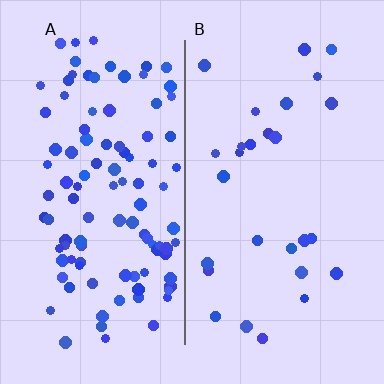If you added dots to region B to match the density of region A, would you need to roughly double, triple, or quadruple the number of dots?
Approximately quadruple.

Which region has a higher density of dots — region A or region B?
A (the left).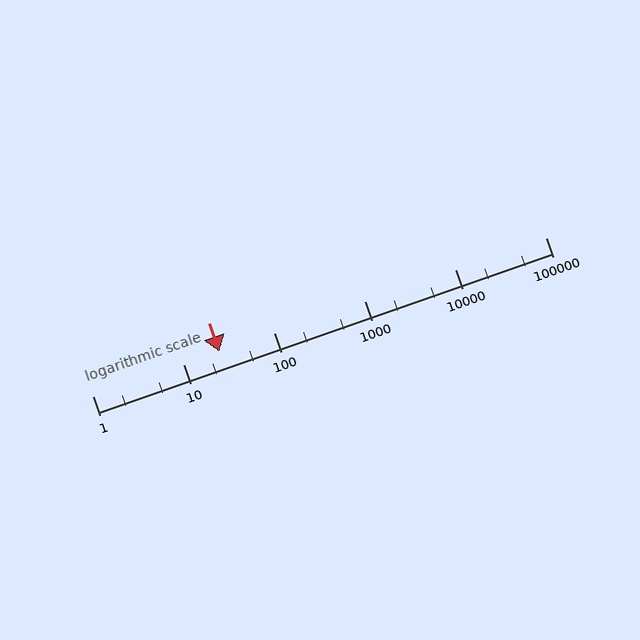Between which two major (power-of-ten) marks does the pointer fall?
The pointer is between 10 and 100.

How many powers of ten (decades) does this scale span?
The scale spans 5 decades, from 1 to 100000.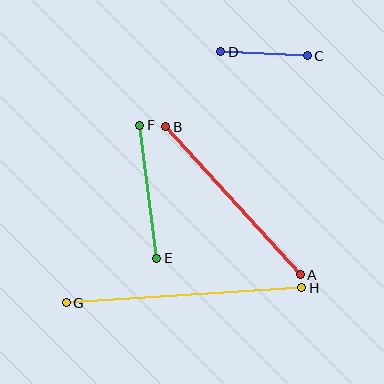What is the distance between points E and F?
The distance is approximately 134 pixels.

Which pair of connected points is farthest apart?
Points G and H are farthest apart.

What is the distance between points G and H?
The distance is approximately 236 pixels.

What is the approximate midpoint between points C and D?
The midpoint is at approximately (264, 54) pixels.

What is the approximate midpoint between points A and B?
The midpoint is at approximately (233, 201) pixels.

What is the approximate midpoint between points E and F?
The midpoint is at approximately (148, 192) pixels.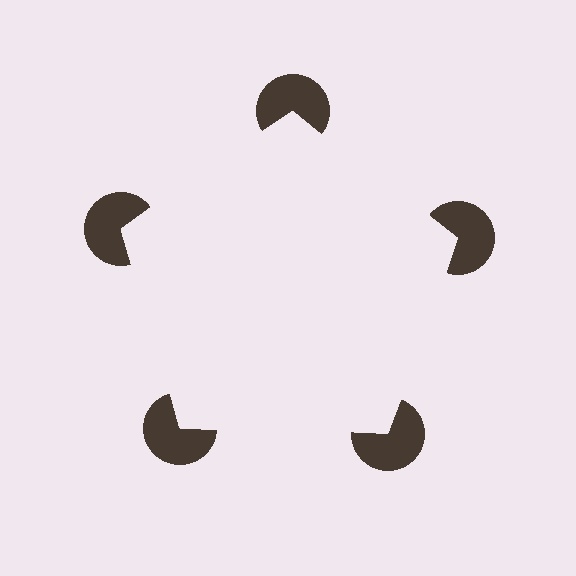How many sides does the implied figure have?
5 sides.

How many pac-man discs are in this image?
There are 5 — one at each vertex of the illusory pentagon.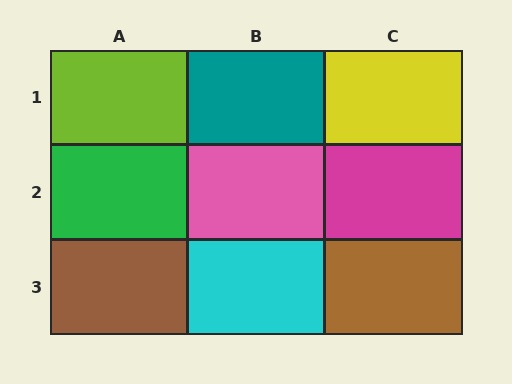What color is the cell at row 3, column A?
Brown.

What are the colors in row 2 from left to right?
Green, pink, magenta.